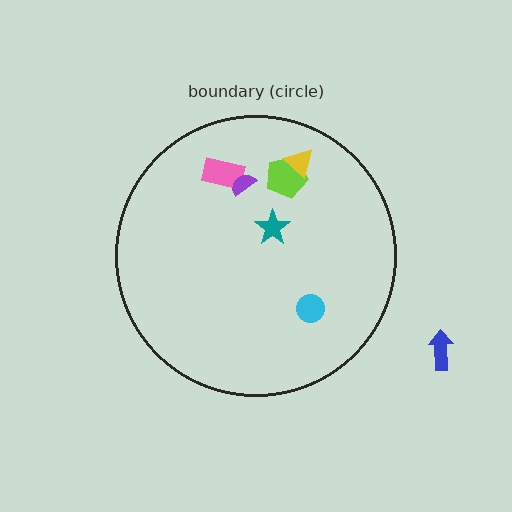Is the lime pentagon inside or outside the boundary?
Inside.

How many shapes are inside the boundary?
6 inside, 1 outside.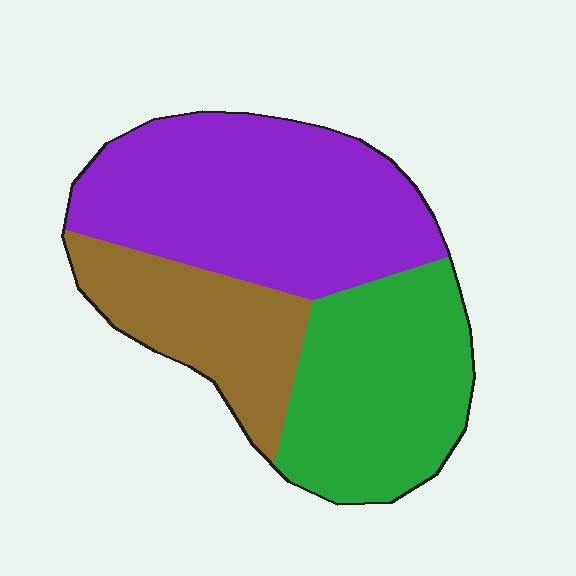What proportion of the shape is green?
Green takes up about one third (1/3) of the shape.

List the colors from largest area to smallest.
From largest to smallest: purple, green, brown.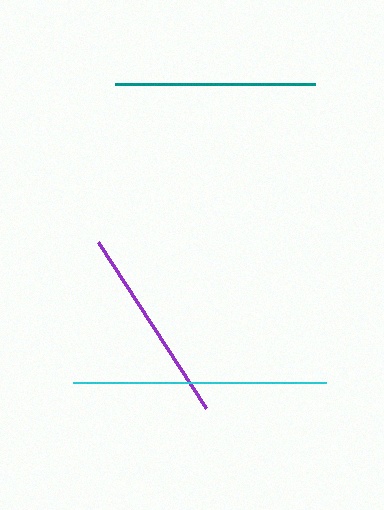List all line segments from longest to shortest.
From longest to shortest: cyan, teal, purple.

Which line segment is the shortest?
The purple line is the shortest at approximately 198 pixels.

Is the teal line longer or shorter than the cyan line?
The cyan line is longer than the teal line.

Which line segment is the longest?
The cyan line is the longest at approximately 253 pixels.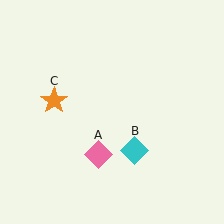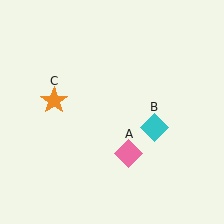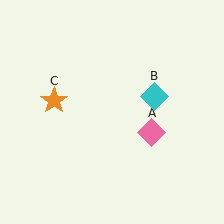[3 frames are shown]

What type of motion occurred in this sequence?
The pink diamond (object A), cyan diamond (object B) rotated counterclockwise around the center of the scene.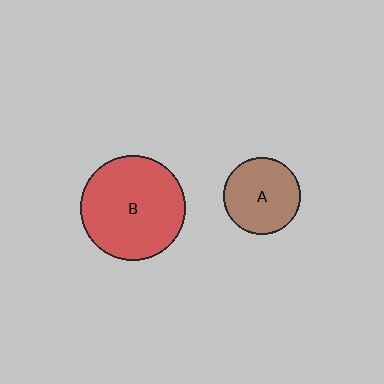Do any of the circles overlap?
No, none of the circles overlap.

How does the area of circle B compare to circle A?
Approximately 1.9 times.